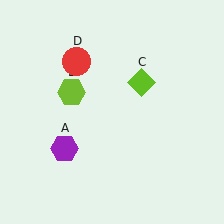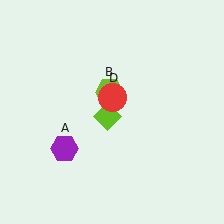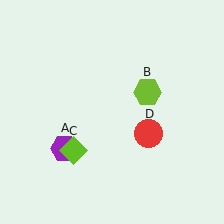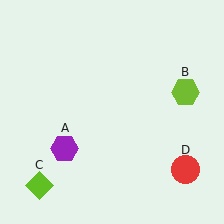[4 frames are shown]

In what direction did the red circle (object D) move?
The red circle (object D) moved down and to the right.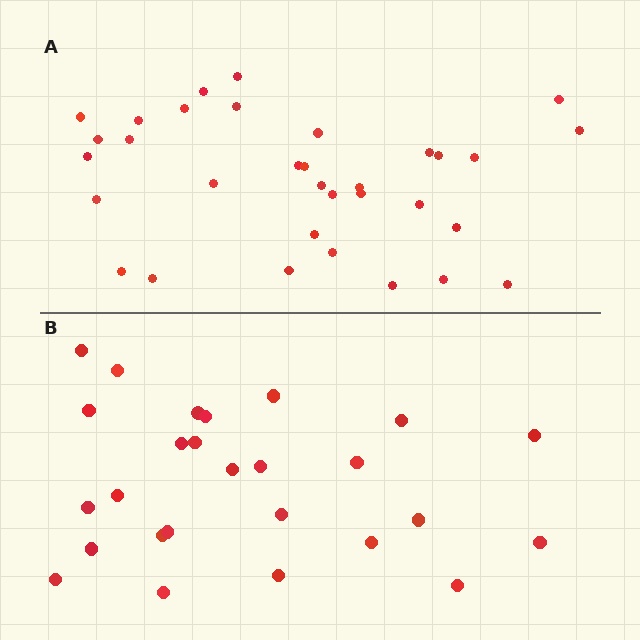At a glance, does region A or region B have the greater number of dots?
Region A (the top region) has more dots.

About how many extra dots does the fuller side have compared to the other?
Region A has roughly 8 or so more dots than region B.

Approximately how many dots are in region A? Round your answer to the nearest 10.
About 30 dots. (The exact count is 33, which rounds to 30.)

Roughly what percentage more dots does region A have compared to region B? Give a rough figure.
About 25% more.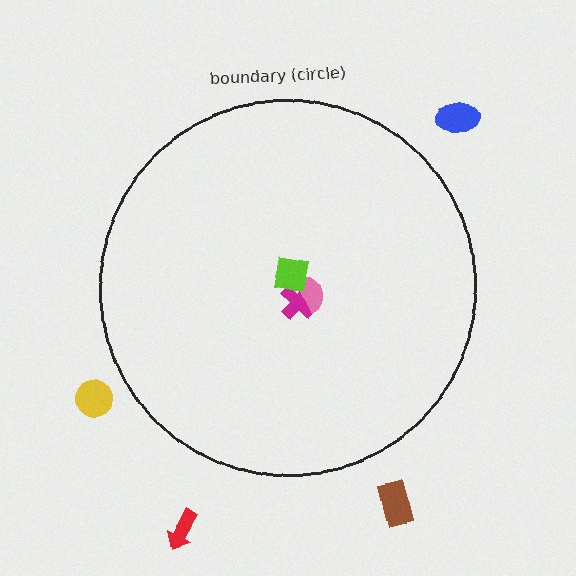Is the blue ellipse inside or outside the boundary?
Outside.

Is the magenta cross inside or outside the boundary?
Inside.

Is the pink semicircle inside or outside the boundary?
Inside.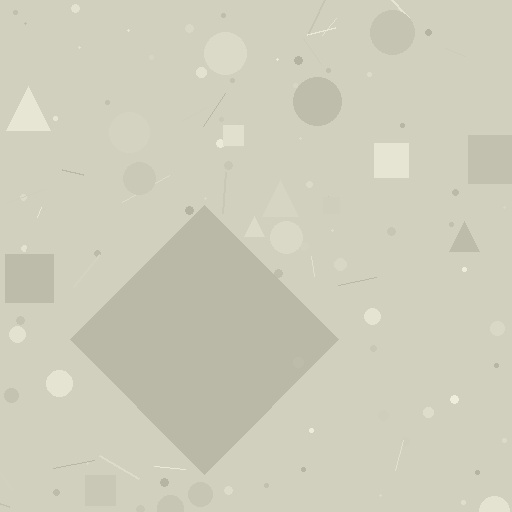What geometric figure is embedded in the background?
A diamond is embedded in the background.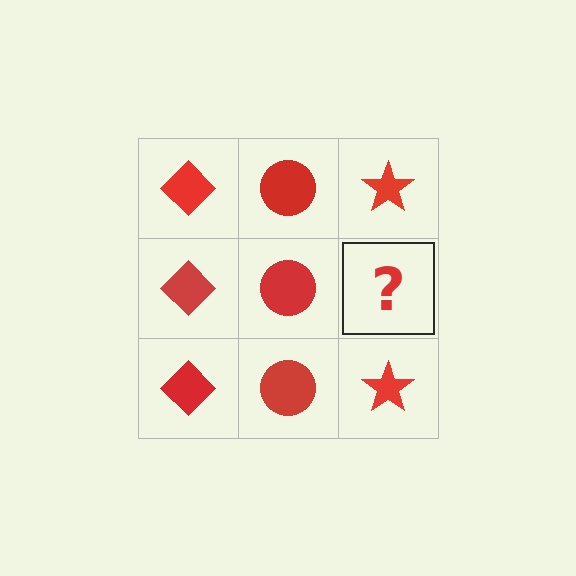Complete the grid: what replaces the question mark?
The question mark should be replaced with a red star.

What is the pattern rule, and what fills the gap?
The rule is that each column has a consistent shape. The gap should be filled with a red star.